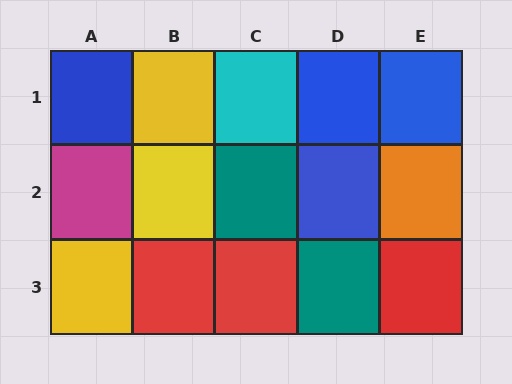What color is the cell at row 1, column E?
Blue.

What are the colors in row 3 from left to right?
Yellow, red, red, teal, red.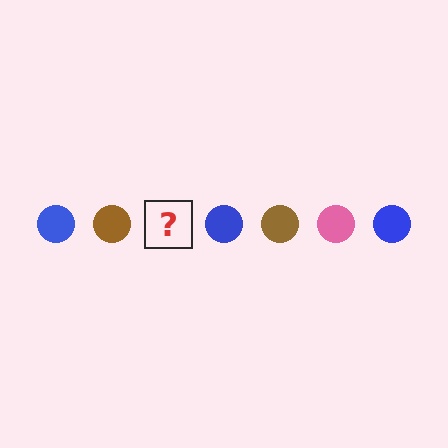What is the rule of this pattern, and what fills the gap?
The rule is that the pattern cycles through blue, brown, pink circles. The gap should be filled with a pink circle.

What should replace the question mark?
The question mark should be replaced with a pink circle.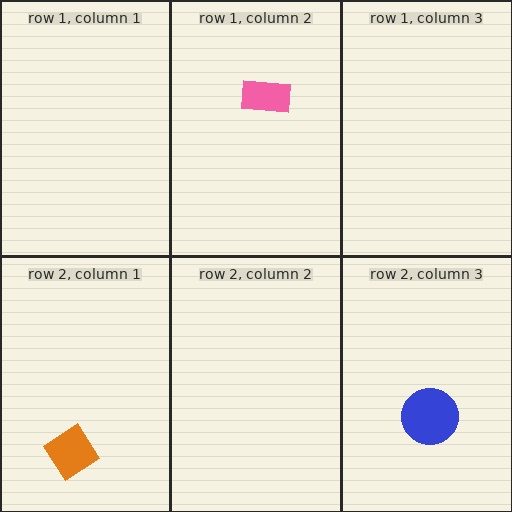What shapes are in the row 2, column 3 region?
The blue circle.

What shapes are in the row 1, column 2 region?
The pink rectangle.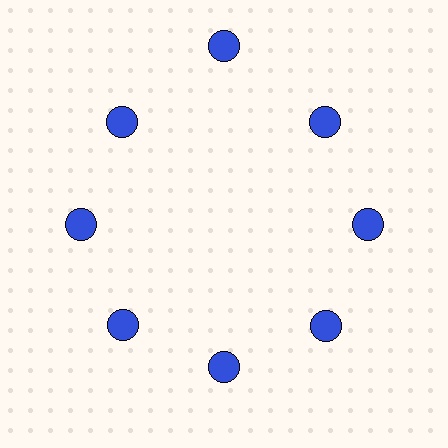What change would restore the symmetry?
The symmetry would be restored by moving it inward, back onto the ring so that all 8 circles sit at equal angles and equal distance from the center.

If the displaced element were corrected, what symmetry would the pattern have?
It would have 8-fold rotational symmetry — the pattern would map onto itself every 45 degrees.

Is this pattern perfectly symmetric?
No. The 8 blue circles are arranged in a ring, but one element near the 12 o'clock position is pushed outward from the center, breaking the 8-fold rotational symmetry.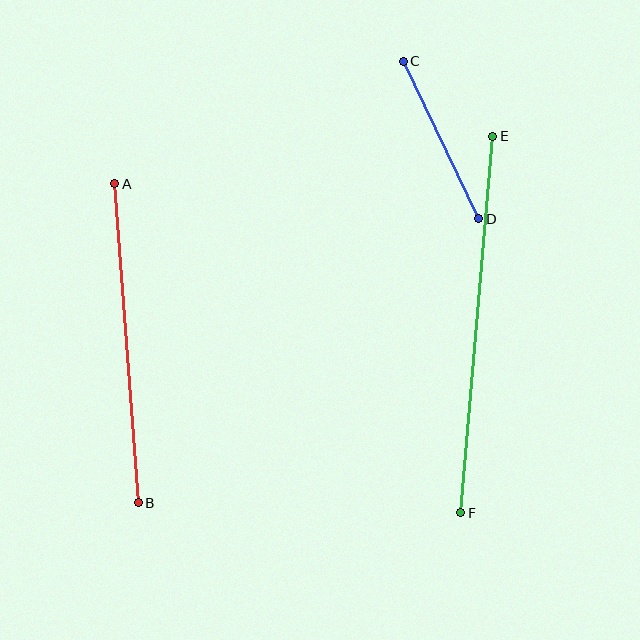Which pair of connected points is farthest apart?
Points E and F are farthest apart.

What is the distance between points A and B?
The distance is approximately 320 pixels.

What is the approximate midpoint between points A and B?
The midpoint is at approximately (126, 343) pixels.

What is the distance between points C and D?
The distance is approximately 175 pixels.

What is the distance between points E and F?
The distance is approximately 378 pixels.